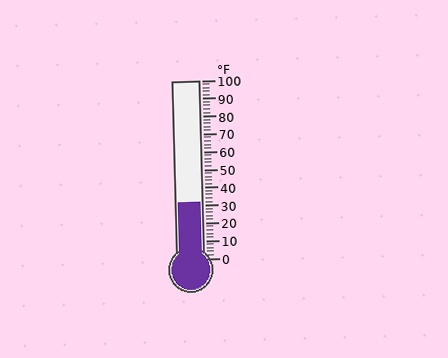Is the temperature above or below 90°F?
The temperature is below 90°F.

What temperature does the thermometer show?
The thermometer shows approximately 32°F.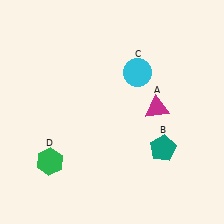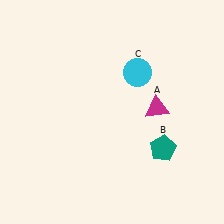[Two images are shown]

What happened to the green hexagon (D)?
The green hexagon (D) was removed in Image 2. It was in the bottom-left area of Image 1.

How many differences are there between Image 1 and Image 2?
There is 1 difference between the two images.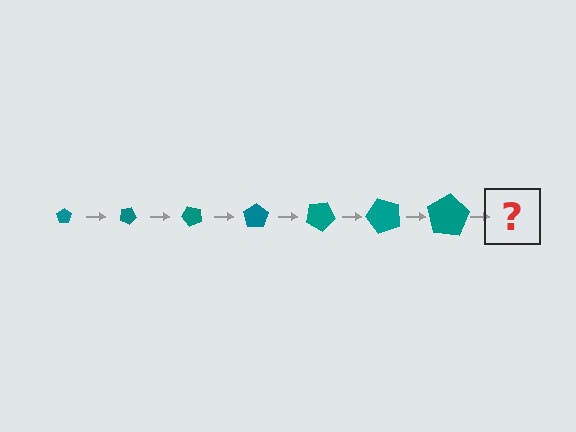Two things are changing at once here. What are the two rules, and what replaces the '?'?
The two rules are that the pentagon grows larger each step and it rotates 25 degrees each step. The '?' should be a pentagon, larger than the previous one and rotated 175 degrees from the start.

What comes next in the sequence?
The next element should be a pentagon, larger than the previous one and rotated 175 degrees from the start.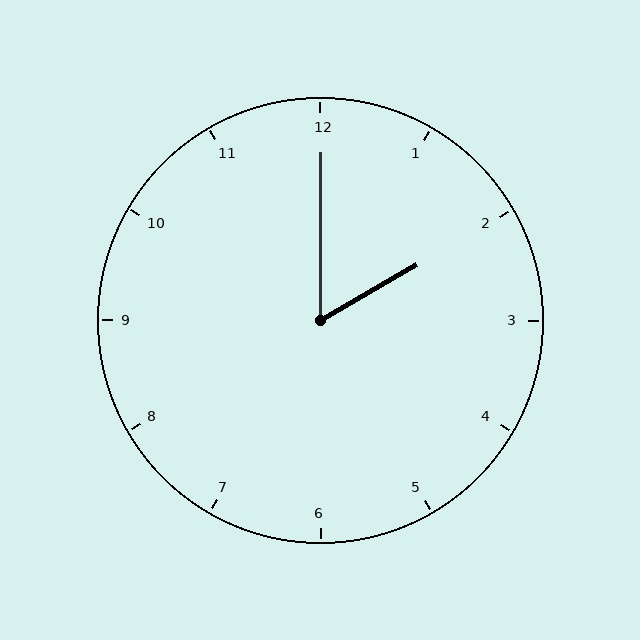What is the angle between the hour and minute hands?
Approximately 60 degrees.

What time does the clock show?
2:00.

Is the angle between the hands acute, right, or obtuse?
It is acute.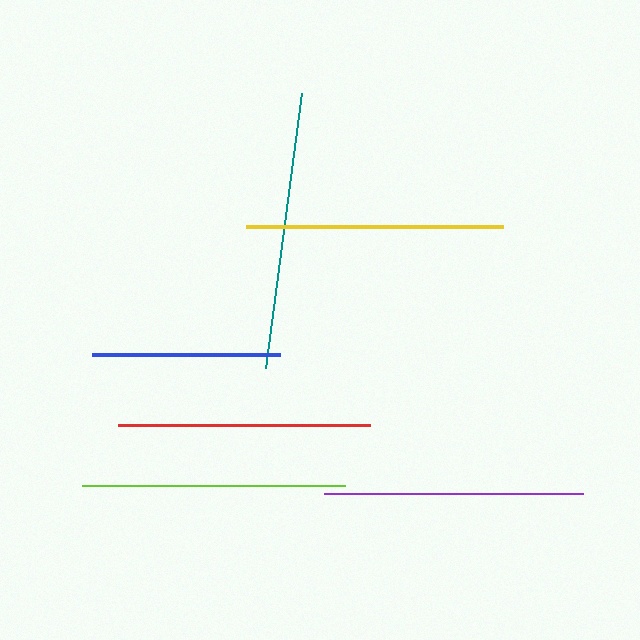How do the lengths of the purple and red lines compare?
The purple and red lines are approximately the same length.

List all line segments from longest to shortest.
From longest to shortest: teal, lime, purple, yellow, red, blue.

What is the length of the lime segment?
The lime segment is approximately 263 pixels long.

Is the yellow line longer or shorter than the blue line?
The yellow line is longer than the blue line.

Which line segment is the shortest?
The blue line is the shortest at approximately 188 pixels.